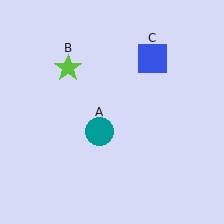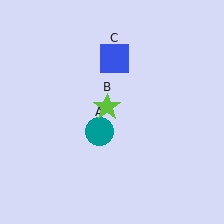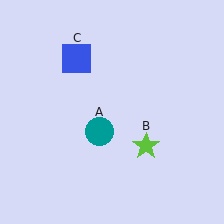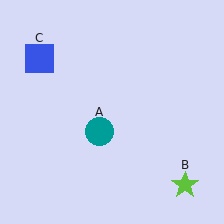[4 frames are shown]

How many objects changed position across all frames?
2 objects changed position: lime star (object B), blue square (object C).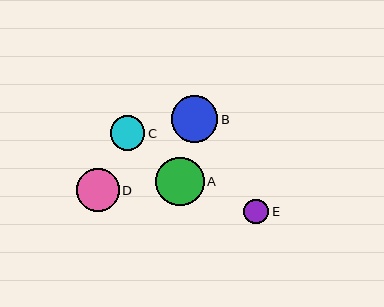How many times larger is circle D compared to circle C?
Circle D is approximately 1.2 times the size of circle C.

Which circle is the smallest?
Circle E is the smallest with a size of approximately 25 pixels.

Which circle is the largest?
Circle A is the largest with a size of approximately 48 pixels.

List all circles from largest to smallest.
From largest to smallest: A, B, D, C, E.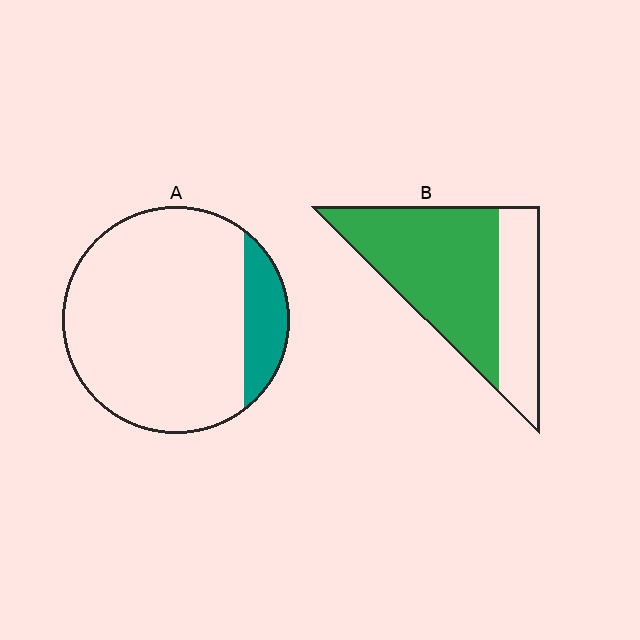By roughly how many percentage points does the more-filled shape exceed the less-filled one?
By roughly 55 percentage points (B over A).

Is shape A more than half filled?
No.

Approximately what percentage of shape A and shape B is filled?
A is approximately 15% and B is approximately 65%.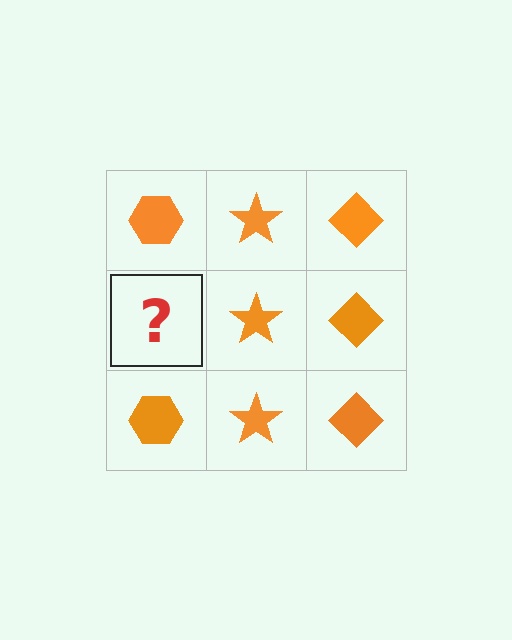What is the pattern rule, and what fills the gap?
The rule is that each column has a consistent shape. The gap should be filled with an orange hexagon.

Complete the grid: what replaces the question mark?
The question mark should be replaced with an orange hexagon.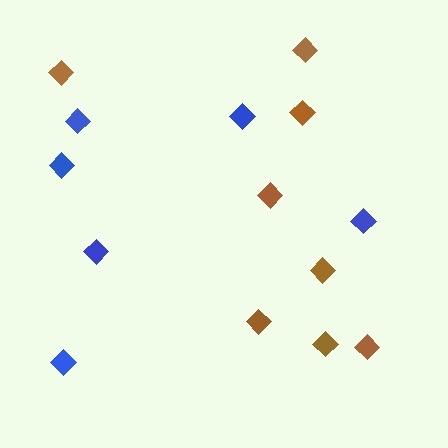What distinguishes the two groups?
There are 2 groups: one group of blue diamonds (6) and one group of brown diamonds (8).